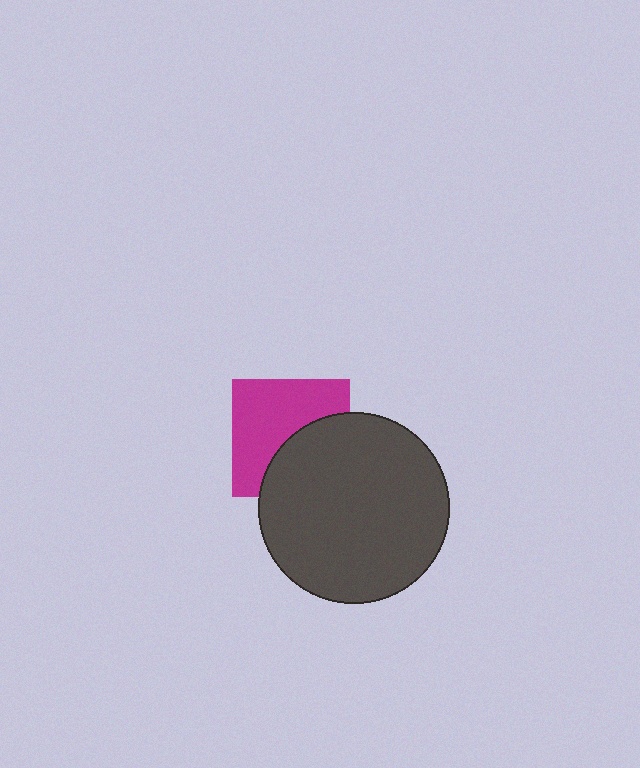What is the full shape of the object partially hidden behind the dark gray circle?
The partially hidden object is a magenta square.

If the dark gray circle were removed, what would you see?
You would see the complete magenta square.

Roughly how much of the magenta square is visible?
About half of it is visible (roughly 58%).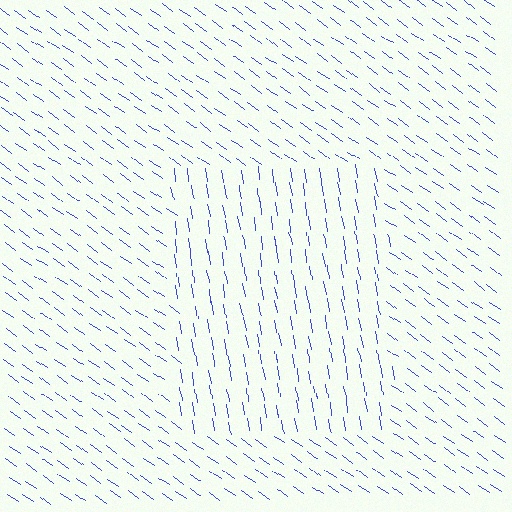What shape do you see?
I see a rectangle.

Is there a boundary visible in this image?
Yes, there is a texture boundary formed by a change in line orientation.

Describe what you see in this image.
The image is filled with small blue line segments. A rectangle region in the image has lines oriented differently from the surrounding lines, creating a visible texture boundary.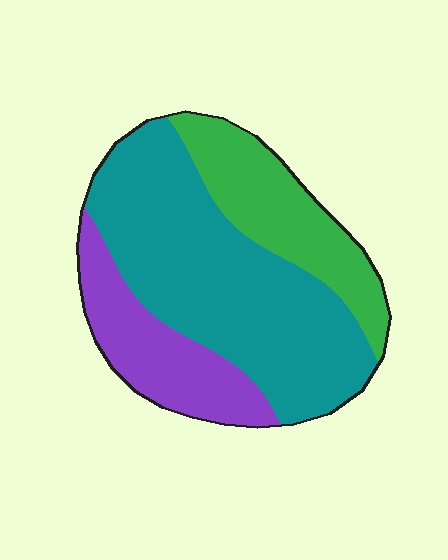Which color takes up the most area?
Teal, at roughly 55%.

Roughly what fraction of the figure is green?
Green covers roughly 25% of the figure.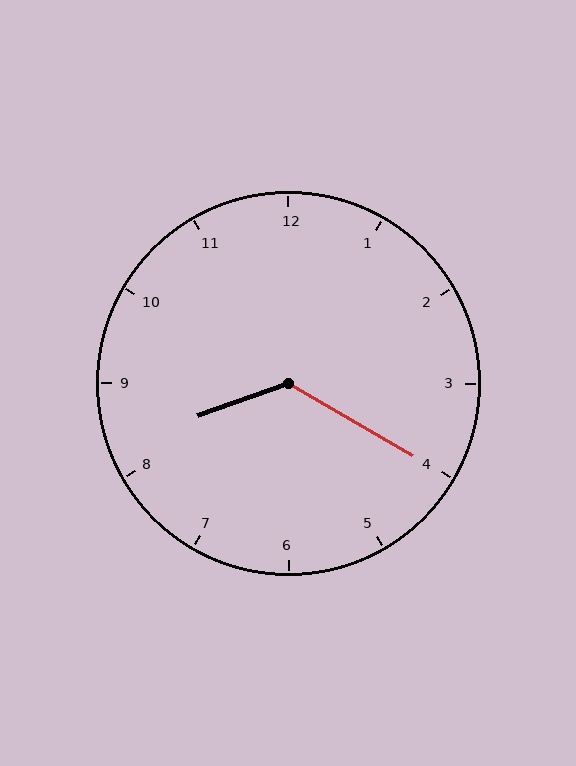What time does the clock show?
8:20.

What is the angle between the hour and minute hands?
Approximately 130 degrees.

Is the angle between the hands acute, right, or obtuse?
It is obtuse.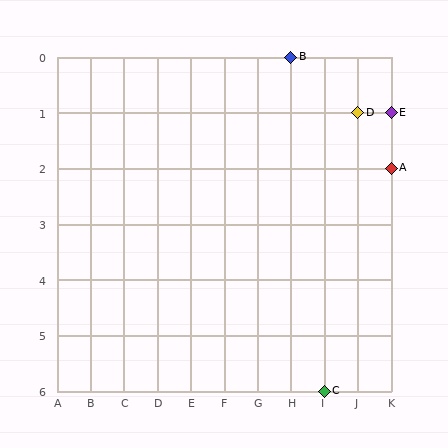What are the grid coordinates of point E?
Point E is at grid coordinates (K, 1).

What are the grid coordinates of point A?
Point A is at grid coordinates (K, 2).